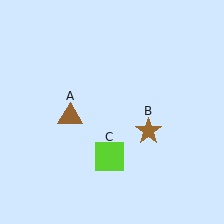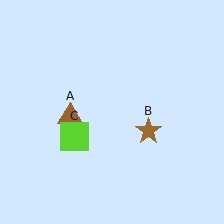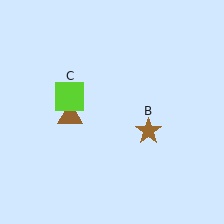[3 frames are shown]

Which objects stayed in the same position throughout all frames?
Brown triangle (object A) and brown star (object B) remained stationary.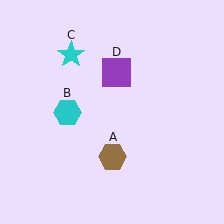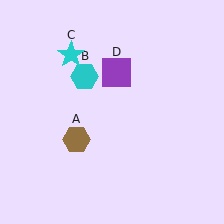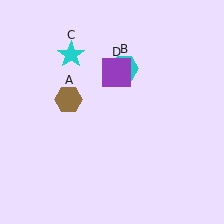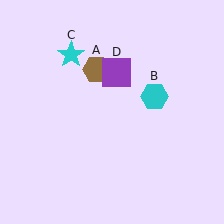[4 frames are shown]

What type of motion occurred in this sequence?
The brown hexagon (object A), cyan hexagon (object B) rotated clockwise around the center of the scene.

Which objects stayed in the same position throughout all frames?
Cyan star (object C) and purple square (object D) remained stationary.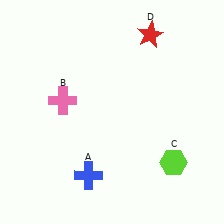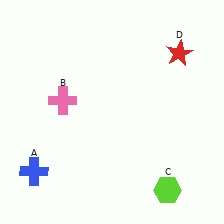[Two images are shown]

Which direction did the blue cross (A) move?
The blue cross (A) moved left.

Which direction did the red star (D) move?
The red star (D) moved right.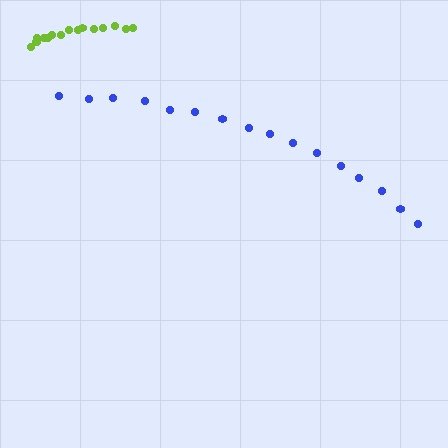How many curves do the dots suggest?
There are 2 distinct paths.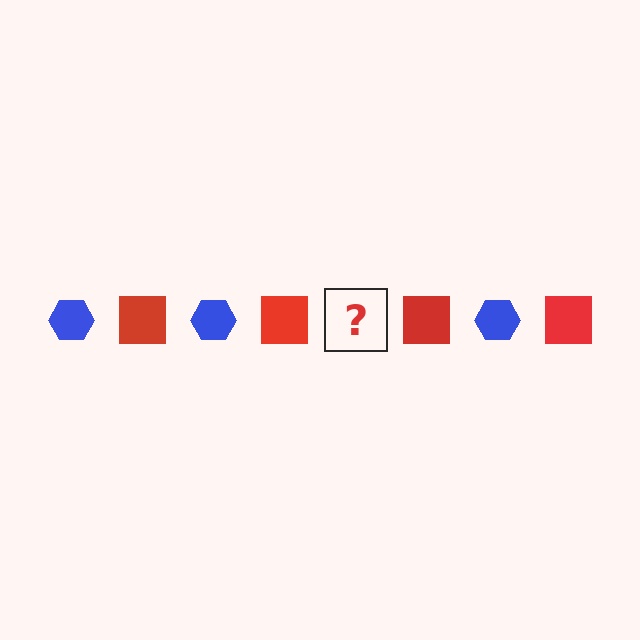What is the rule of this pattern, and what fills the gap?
The rule is that the pattern alternates between blue hexagon and red square. The gap should be filled with a blue hexagon.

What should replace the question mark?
The question mark should be replaced with a blue hexagon.